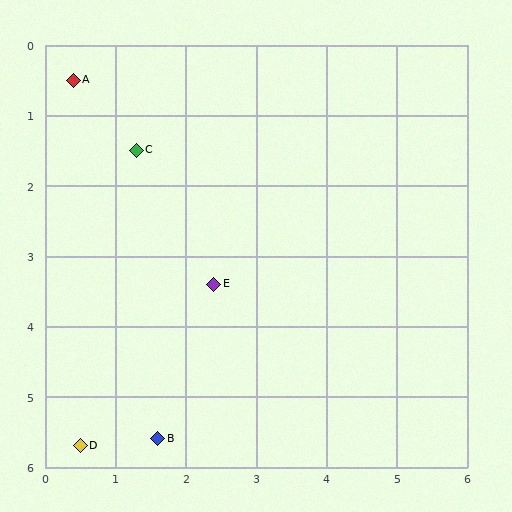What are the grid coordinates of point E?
Point E is at approximately (2.4, 3.4).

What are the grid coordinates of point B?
Point B is at approximately (1.6, 5.6).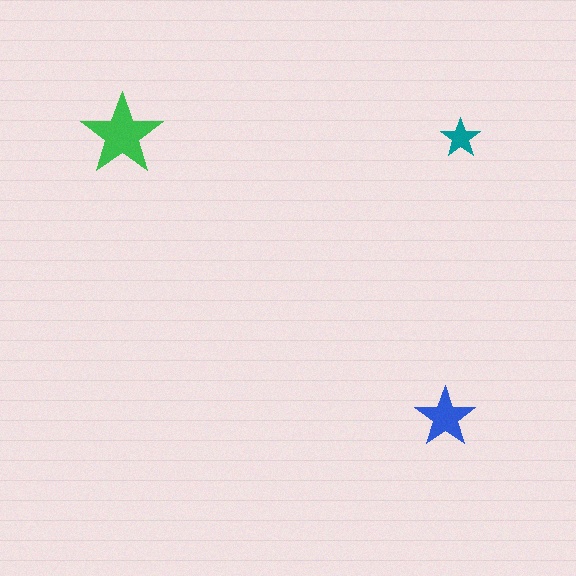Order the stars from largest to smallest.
the green one, the blue one, the teal one.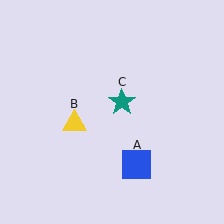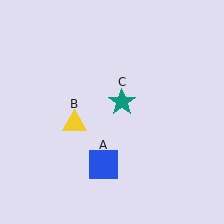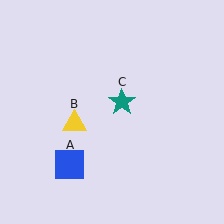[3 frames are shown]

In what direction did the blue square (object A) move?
The blue square (object A) moved left.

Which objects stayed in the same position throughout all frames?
Yellow triangle (object B) and teal star (object C) remained stationary.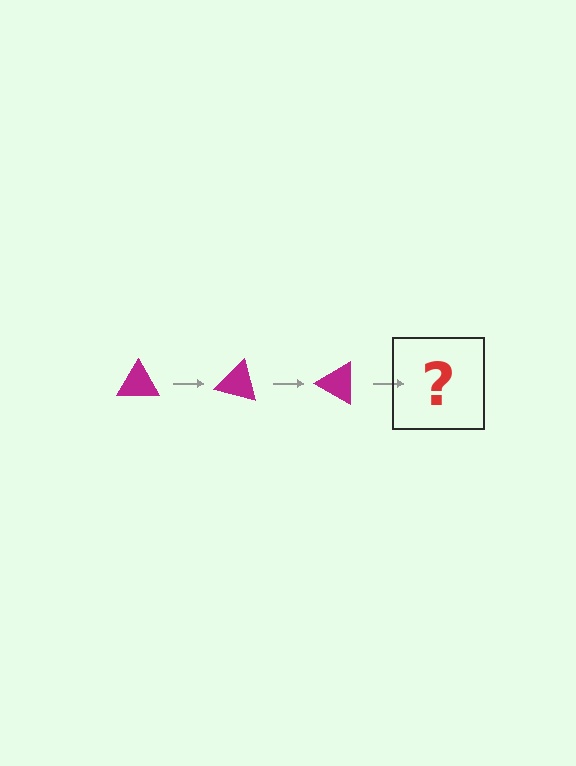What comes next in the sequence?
The next element should be a magenta triangle rotated 45 degrees.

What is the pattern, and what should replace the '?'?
The pattern is that the triangle rotates 15 degrees each step. The '?' should be a magenta triangle rotated 45 degrees.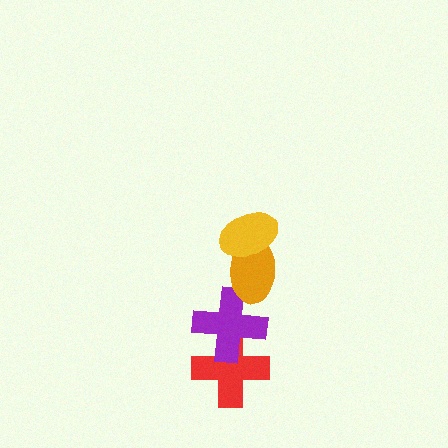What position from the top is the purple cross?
The purple cross is 3rd from the top.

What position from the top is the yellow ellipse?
The yellow ellipse is 1st from the top.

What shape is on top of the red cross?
The purple cross is on top of the red cross.